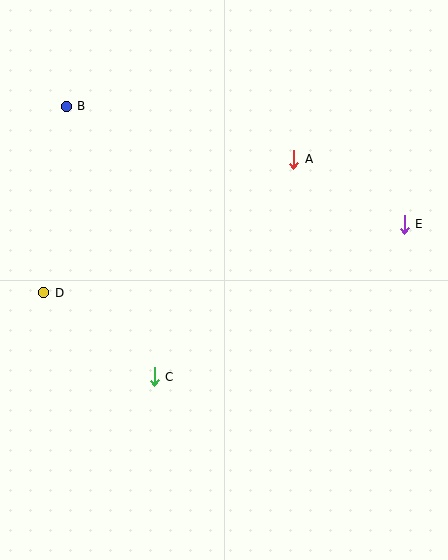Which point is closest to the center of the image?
Point C at (154, 377) is closest to the center.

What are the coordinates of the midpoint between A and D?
The midpoint between A and D is at (169, 226).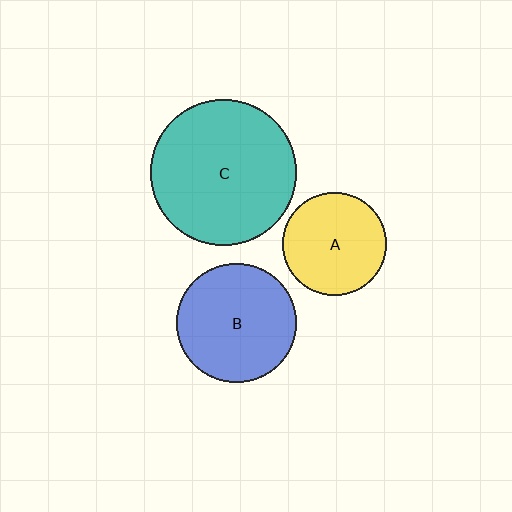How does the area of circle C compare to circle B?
Approximately 1.5 times.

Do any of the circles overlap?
No, none of the circles overlap.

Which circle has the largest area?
Circle C (teal).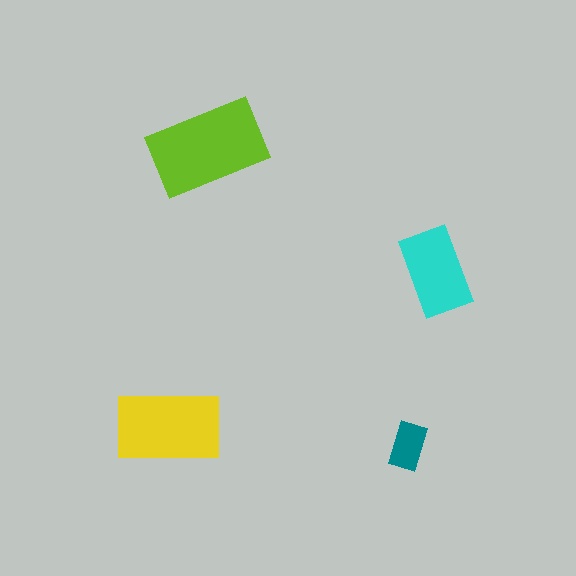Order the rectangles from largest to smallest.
the lime one, the yellow one, the cyan one, the teal one.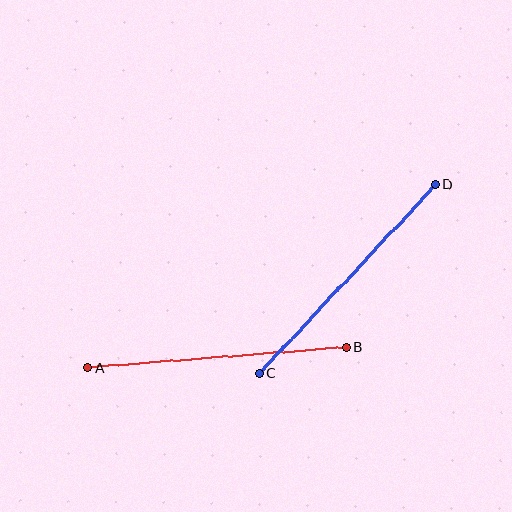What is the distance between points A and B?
The distance is approximately 260 pixels.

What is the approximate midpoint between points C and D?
The midpoint is at approximately (347, 279) pixels.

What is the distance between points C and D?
The distance is approximately 258 pixels.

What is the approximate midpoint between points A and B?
The midpoint is at approximately (217, 357) pixels.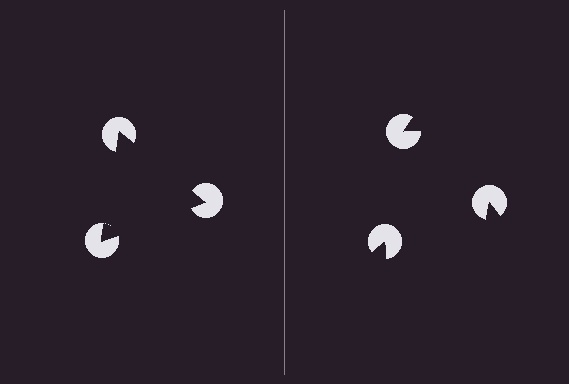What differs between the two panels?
The pac-man discs are positioned identically on both sides; only the wedge orientations differ. On the left they align to a triangle; on the right they are misaligned.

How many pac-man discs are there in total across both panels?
6 — 3 on each side.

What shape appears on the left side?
An illusory triangle.